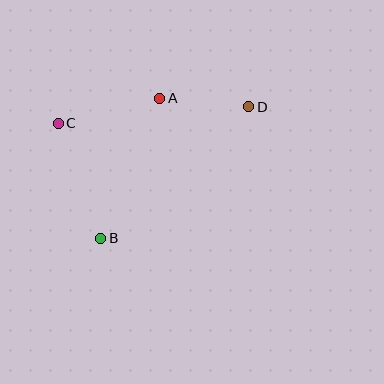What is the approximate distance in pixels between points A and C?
The distance between A and C is approximately 104 pixels.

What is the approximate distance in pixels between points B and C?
The distance between B and C is approximately 122 pixels.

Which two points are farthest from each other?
Points B and D are farthest from each other.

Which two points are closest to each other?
Points A and D are closest to each other.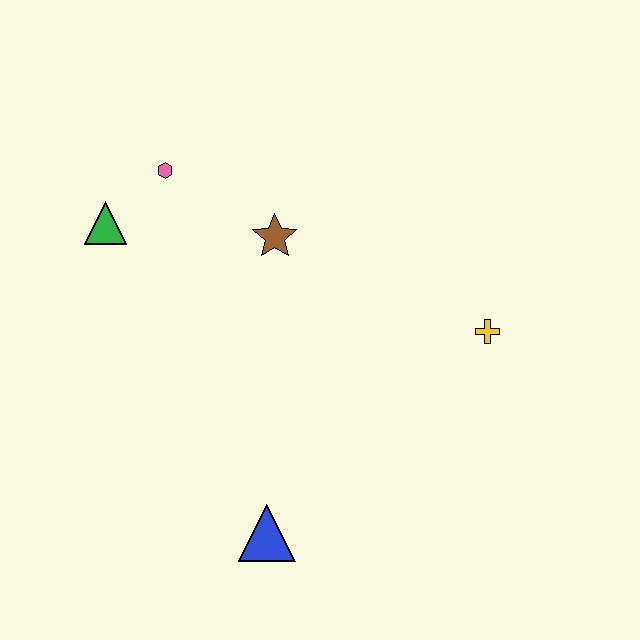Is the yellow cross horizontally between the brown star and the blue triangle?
No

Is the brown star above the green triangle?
No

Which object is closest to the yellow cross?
The brown star is closest to the yellow cross.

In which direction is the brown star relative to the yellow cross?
The brown star is to the left of the yellow cross.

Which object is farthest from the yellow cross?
The green triangle is farthest from the yellow cross.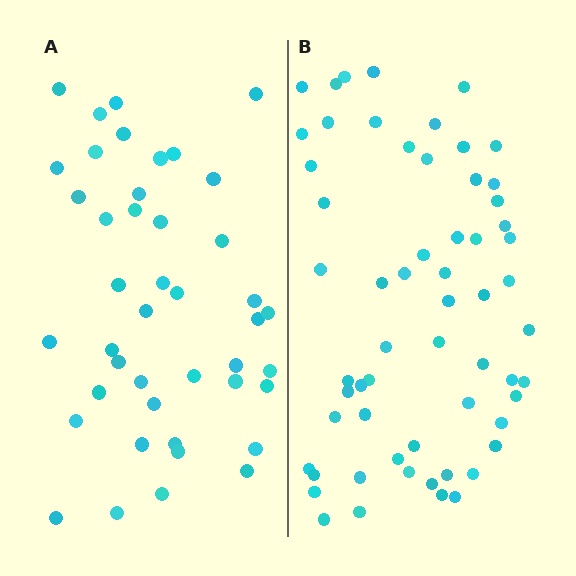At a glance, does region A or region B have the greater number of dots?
Region B (the right region) has more dots.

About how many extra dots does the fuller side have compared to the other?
Region B has approximately 15 more dots than region A.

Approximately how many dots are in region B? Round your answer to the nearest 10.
About 60 dots.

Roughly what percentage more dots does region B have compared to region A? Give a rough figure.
About 40% more.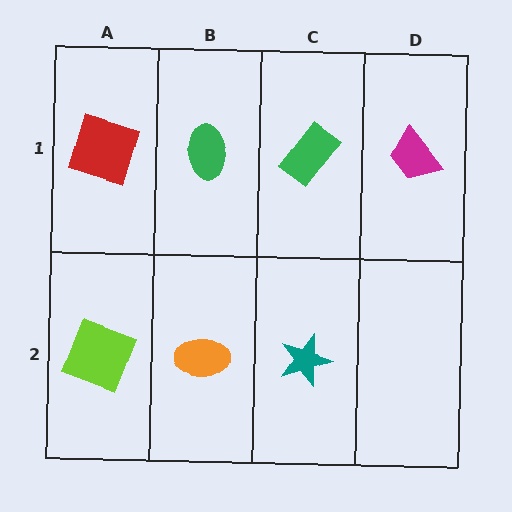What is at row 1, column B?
A green ellipse.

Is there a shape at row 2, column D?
No, that cell is empty.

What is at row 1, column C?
A green rectangle.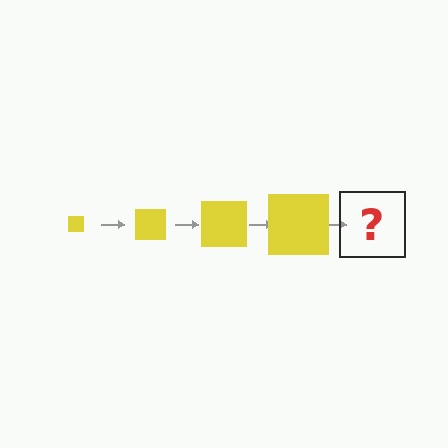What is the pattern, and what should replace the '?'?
The pattern is that the square gets progressively larger each step. The '?' should be a yellow square, larger than the previous one.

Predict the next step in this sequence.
The next step is a yellow square, larger than the previous one.